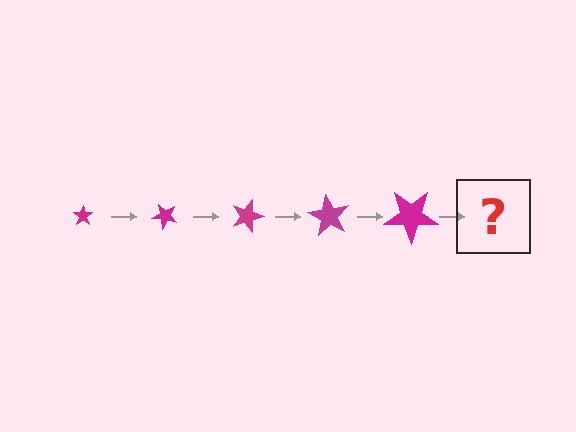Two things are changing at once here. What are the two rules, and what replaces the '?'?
The two rules are that the star grows larger each step and it rotates 45 degrees each step. The '?' should be a star, larger than the previous one and rotated 225 degrees from the start.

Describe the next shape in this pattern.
It should be a star, larger than the previous one and rotated 225 degrees from the start.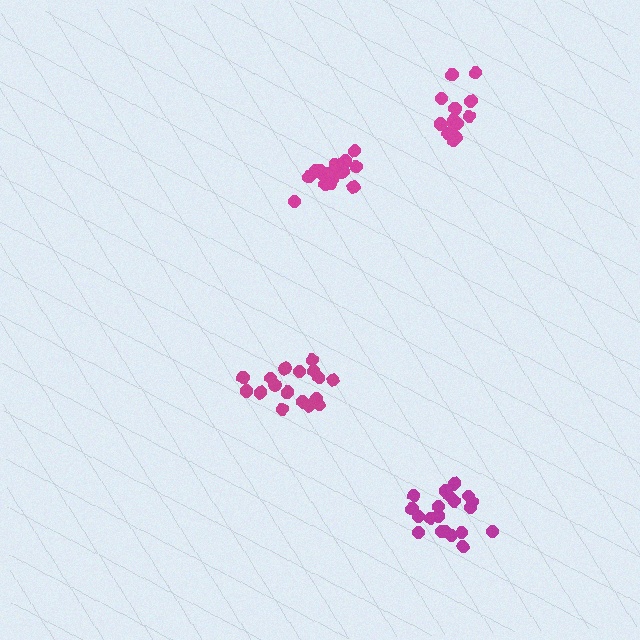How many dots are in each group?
Group 1: 20 dots, Group 2: 17 dots, Group 3: 17 dots, Group 4: 14 dots (68 total).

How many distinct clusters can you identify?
There are 4 distinct clusters.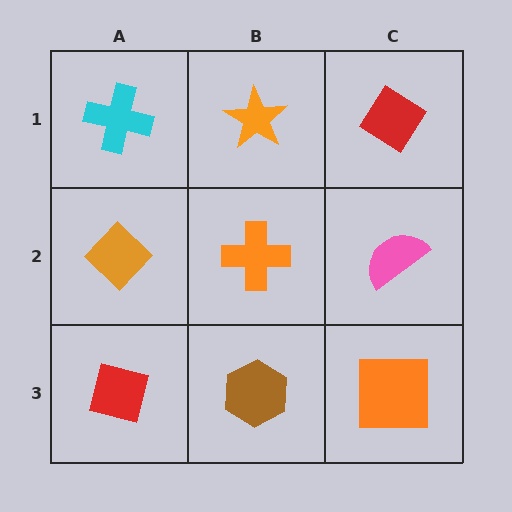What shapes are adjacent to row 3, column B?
An orange cross (row 2, column B), a red square (row 3, column A), an orange square (row 3, column C).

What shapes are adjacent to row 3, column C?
A pink semicircle (row 2, column C), a brown hexagon (row 3, column B).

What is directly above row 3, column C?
A pink semicircle.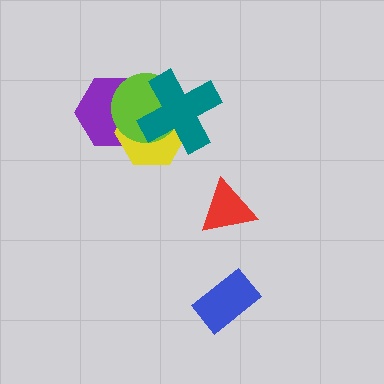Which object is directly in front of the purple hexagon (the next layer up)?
The yellow hexagon is directly in front of the purple hexagon.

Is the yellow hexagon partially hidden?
Yes, it is partially covered by another shape.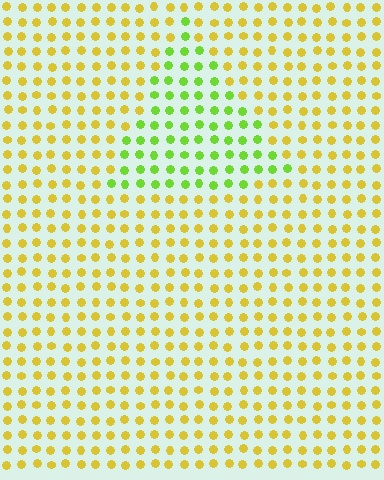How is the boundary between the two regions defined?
The boundary is defined purely by a slight shift in hue (about 46 degrees). Spacing, size, and orientation are identical on both sides.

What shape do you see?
I see a triangle.